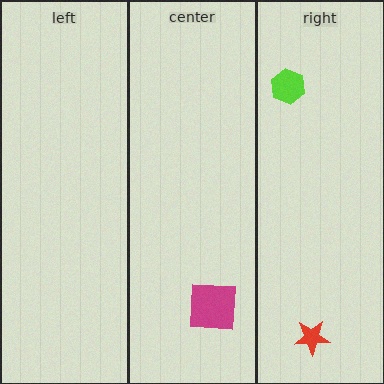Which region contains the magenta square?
The center region.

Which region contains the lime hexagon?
The right region.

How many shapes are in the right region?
2.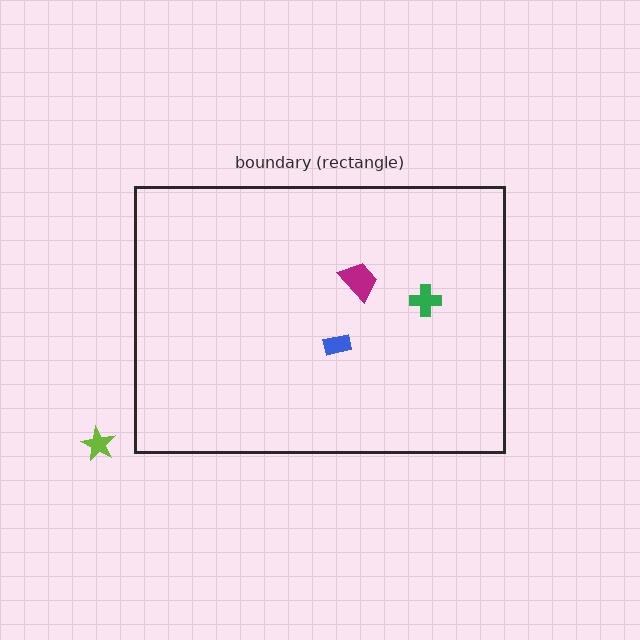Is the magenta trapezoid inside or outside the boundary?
Inside.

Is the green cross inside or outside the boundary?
Inside.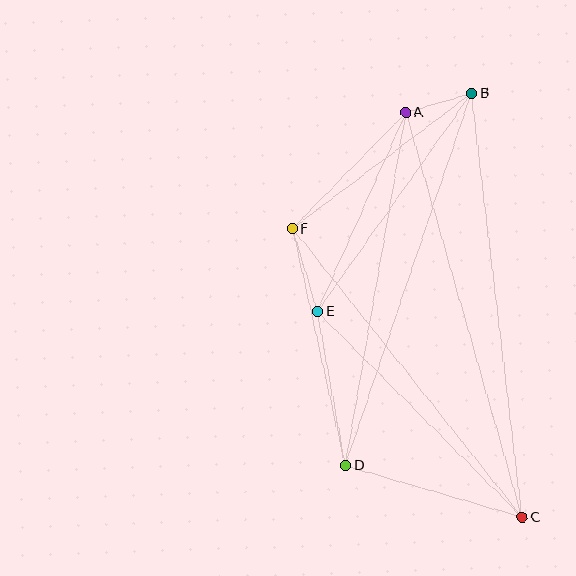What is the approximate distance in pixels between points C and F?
The distance between C and F is approximately 369 pixels.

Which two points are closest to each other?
Points A and B are closest to each other.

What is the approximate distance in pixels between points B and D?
The distance between B and D is approximately 393 pixels.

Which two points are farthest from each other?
Points B and C are farthest from each other.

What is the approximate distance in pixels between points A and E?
The distance between A and E is approximately 217 pixels.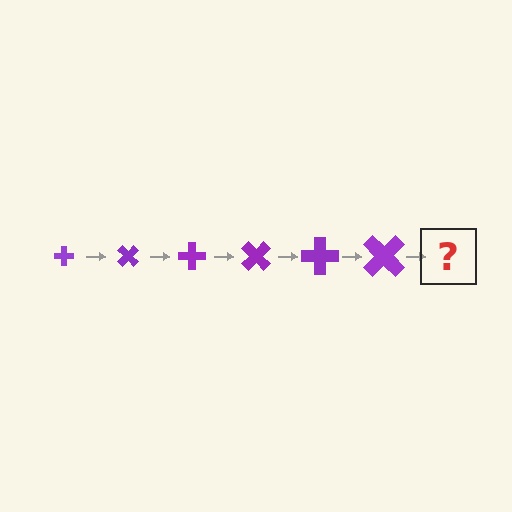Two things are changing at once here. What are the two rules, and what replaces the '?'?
The two rules are that the cross grows larger each step and it rotates 45 degrees each step. The '?' should be a cross, larger than the previous one and rotated 270 degrees from the start.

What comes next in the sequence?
The next element should be a cross, larger than the previous one and rotated 270 degrees from the start.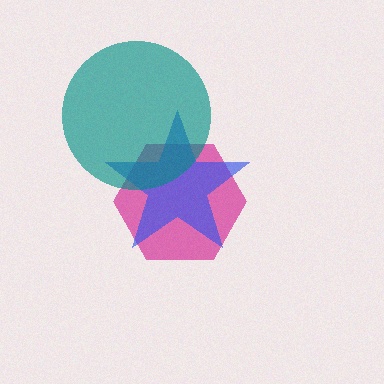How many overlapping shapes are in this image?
There are 3 overlapping shapes in the image.